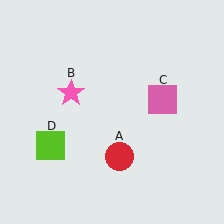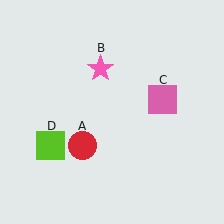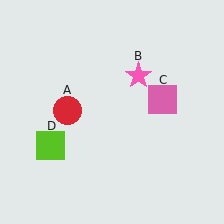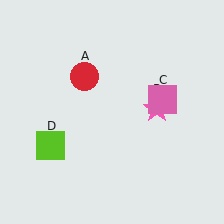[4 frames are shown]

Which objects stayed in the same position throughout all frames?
Pink square (object C) and lime square (object D) remained stationary.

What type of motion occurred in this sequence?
The red circle (object A), pink star (object B) rotated clockwise around the center of the scene.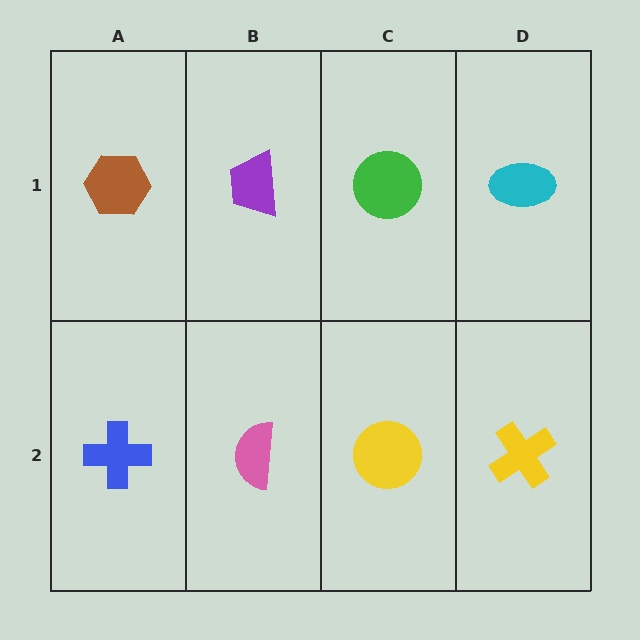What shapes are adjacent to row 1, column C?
A yellow circle (row 2, column C), a purple trapezoid (row 1, column B), a cyan ellipse (row 1, column D).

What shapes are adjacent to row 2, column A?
A brown hexagon (row 1, column A), a pink semicircle (row 2, column B).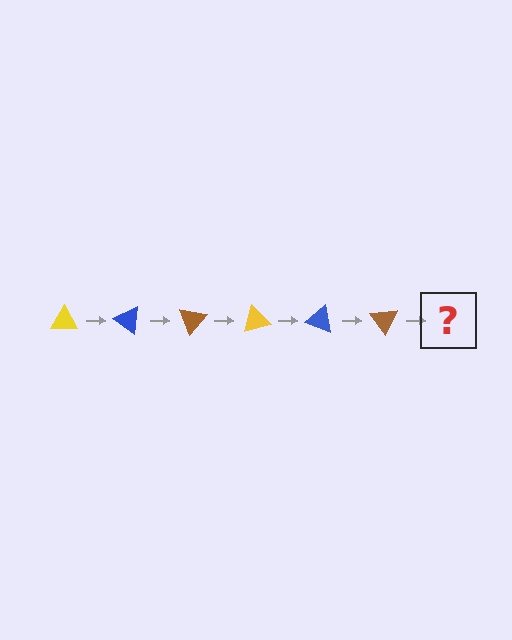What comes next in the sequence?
The next element should be a yellow triangle, rotated 210 degrees from the start.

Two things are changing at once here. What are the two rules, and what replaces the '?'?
The two rules are that it rotates 35 degrees each step and the color cycles through yellow, blue, and brown. The '?' should be a yellow triangle, rotated 210 degrees from the start.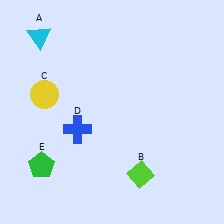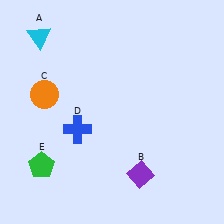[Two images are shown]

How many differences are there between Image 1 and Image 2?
There are 2 differences between the two images.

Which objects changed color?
B changed from lime to purple. C changed from yellow to orange.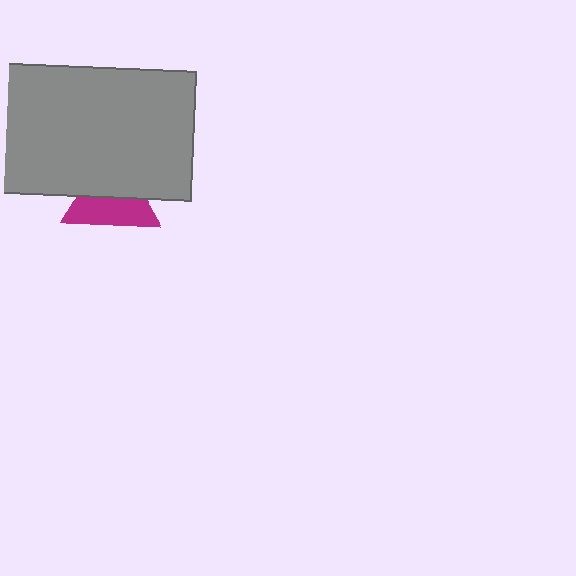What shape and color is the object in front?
The object in front is a gray rectangle.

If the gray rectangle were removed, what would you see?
You would see the complete magenta triangle.